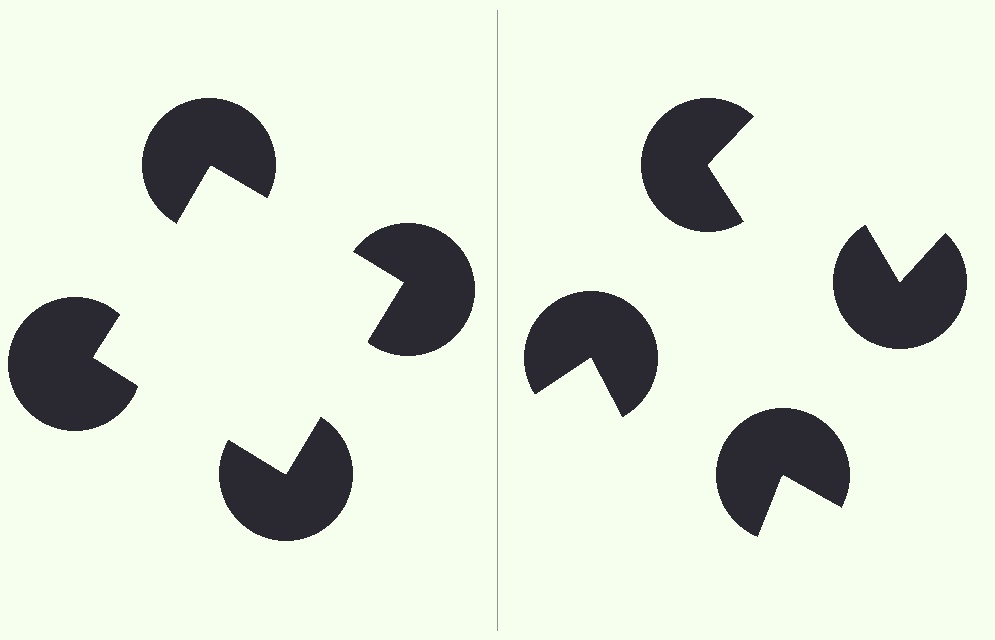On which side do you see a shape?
An illusory square appears on the left side. On the right side the wedge cuts are rotated, so no coherent shape forms.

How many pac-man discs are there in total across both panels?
8 — 4 on each side.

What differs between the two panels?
The pac-man discs are positioned identically on both sides; only the wedge orientations differ. On the left they align to a square; on the right they are misaligned.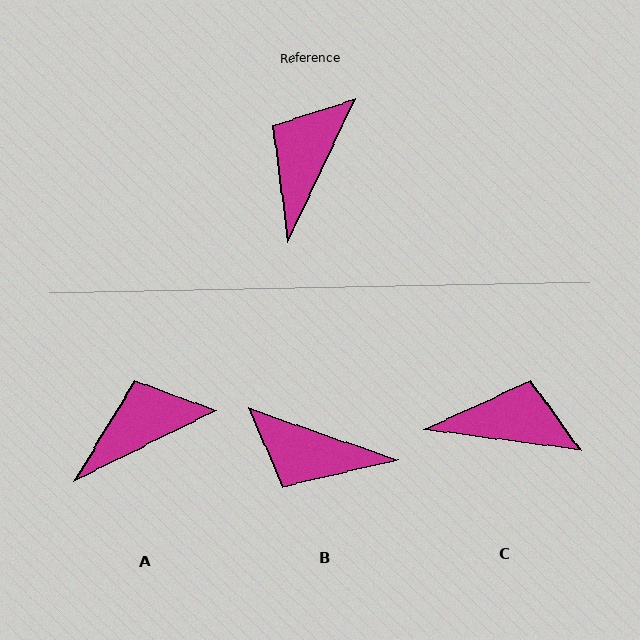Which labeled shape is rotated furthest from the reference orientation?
B, about 96 degrees away.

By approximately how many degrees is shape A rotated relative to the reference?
Approximately 38 degrees clockwise.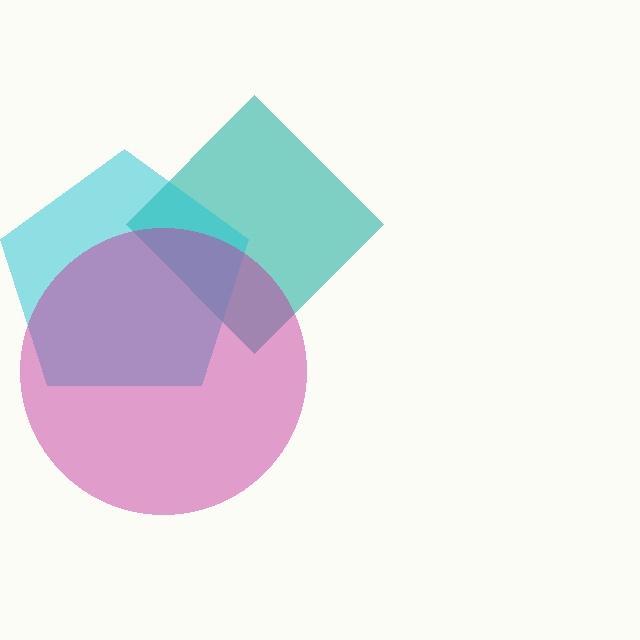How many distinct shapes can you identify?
There are 3 distinct shapes: a teal diamond, a cyan pentagon, a magenta circle.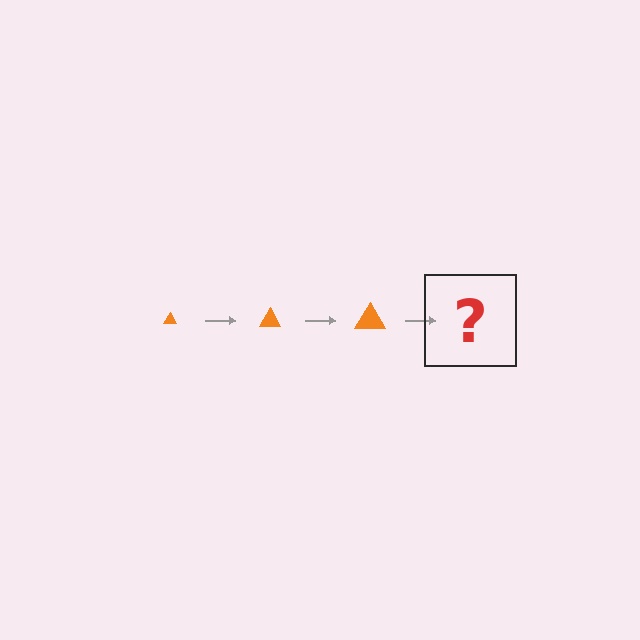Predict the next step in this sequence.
The next step is an orange triangle, larger than the previous one.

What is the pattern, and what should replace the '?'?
The pattern is that the triangle gets progressively larger each step. The '?' should be an orange triangle, larger than the previous one.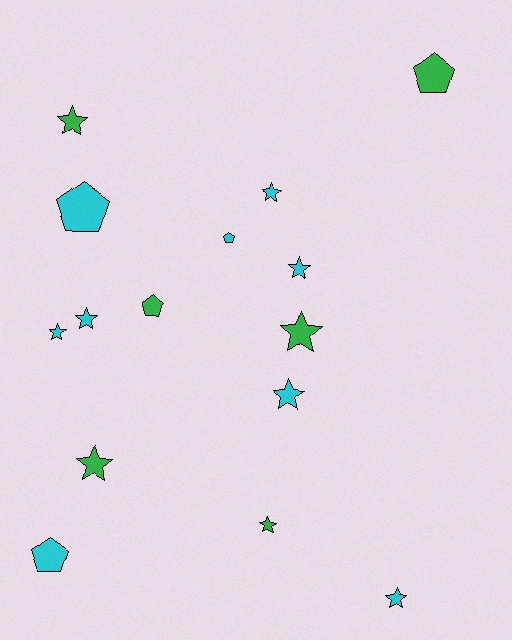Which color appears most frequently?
Cyan, with 9 objects.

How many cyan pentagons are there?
There are 3 cyan pentagons.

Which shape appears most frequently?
Star, with 10 objects.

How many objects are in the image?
There are 15 objects.